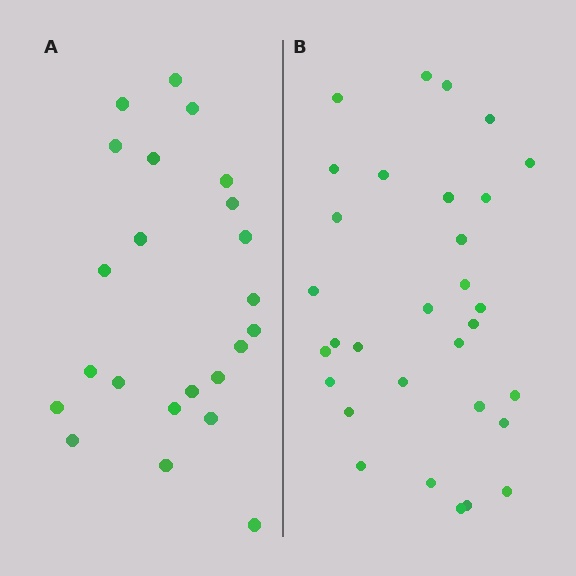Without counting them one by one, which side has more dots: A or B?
Region B (the right region) has more dots.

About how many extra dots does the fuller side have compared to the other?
Region B has roughly 8 or so more dots than region A.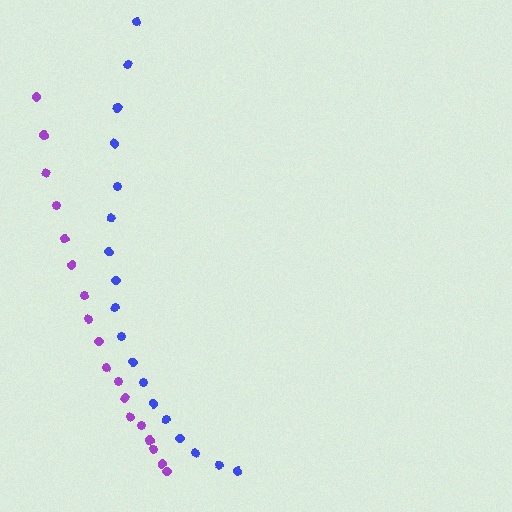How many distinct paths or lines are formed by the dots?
There are 2 distinct paths.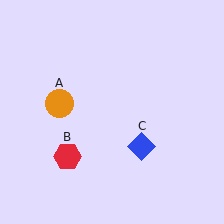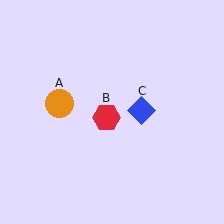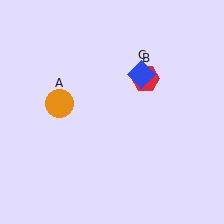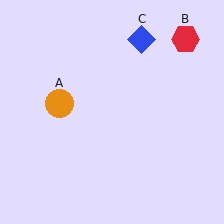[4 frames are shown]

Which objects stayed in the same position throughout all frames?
Orange circle (object A) remained stationary.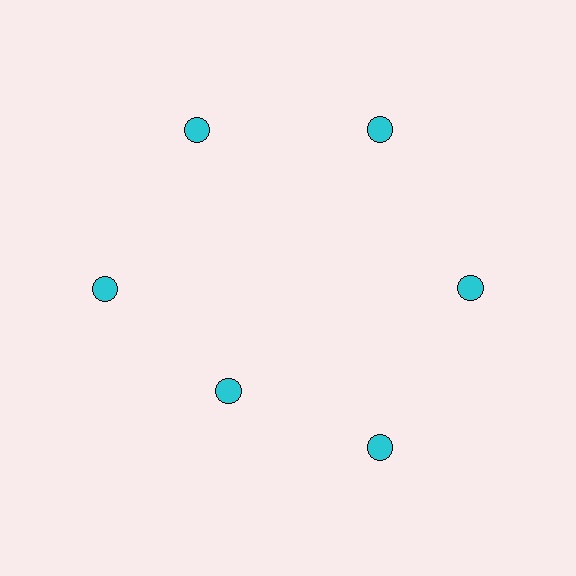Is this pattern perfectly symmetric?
No. The 6 cyan circles are arranged in a ring, but one element near the 7 o'clock position is pulled inward toward the center, breaking the 6-fold rotational symmetry.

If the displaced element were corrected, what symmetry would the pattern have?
It would have 6-fold rotational symmetry — the pattern would map onto itself every 60 degrees.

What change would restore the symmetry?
The symmetry would be restored by moving it outward, back onto the ring so that all 6 circles sit at equal angles and equal distance from the center.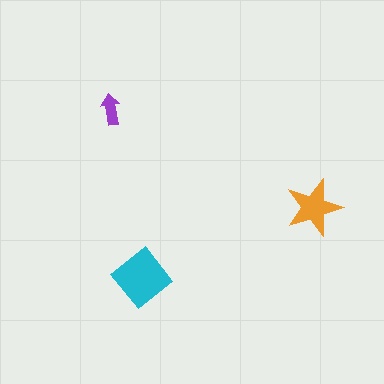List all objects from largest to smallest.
The cyan diamond, the orange star, the purple arrow.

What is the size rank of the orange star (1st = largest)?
2nd.